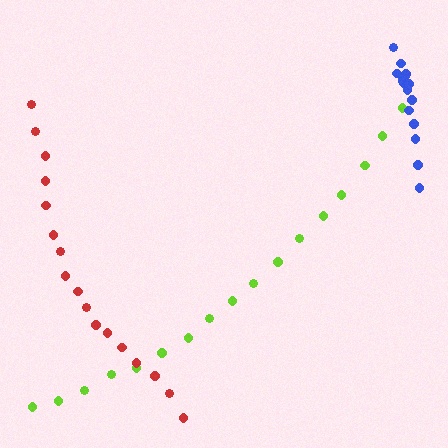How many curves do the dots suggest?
There are 3 distinct paths.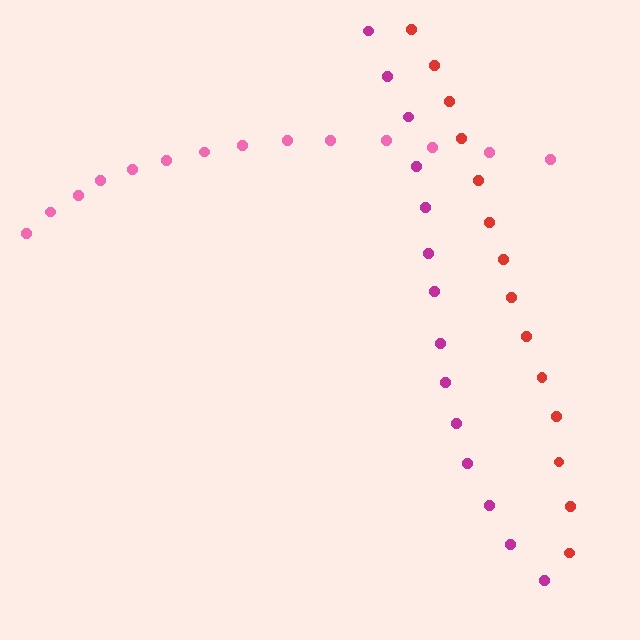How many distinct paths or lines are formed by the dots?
There are 3 distinct paths.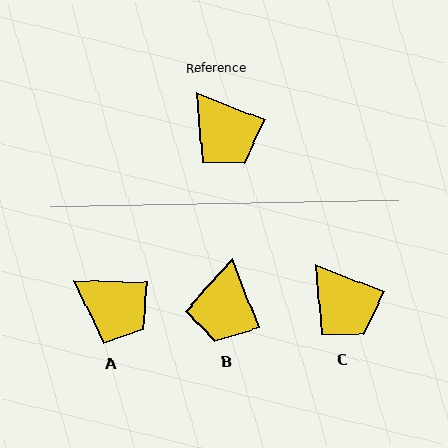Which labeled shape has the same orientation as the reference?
C.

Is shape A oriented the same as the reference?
No, it is off by about 20 degrees.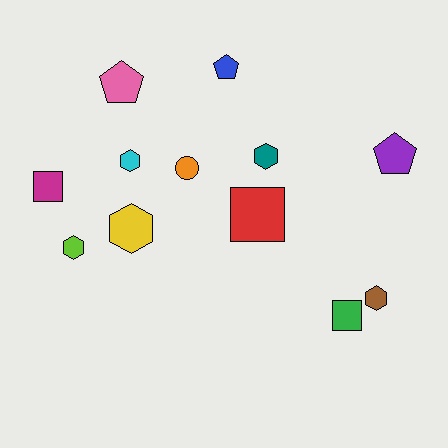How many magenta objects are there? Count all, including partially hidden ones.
There is 1 magenta object.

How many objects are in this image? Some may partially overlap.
There are 12 objects.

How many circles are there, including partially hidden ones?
There is 1 circle.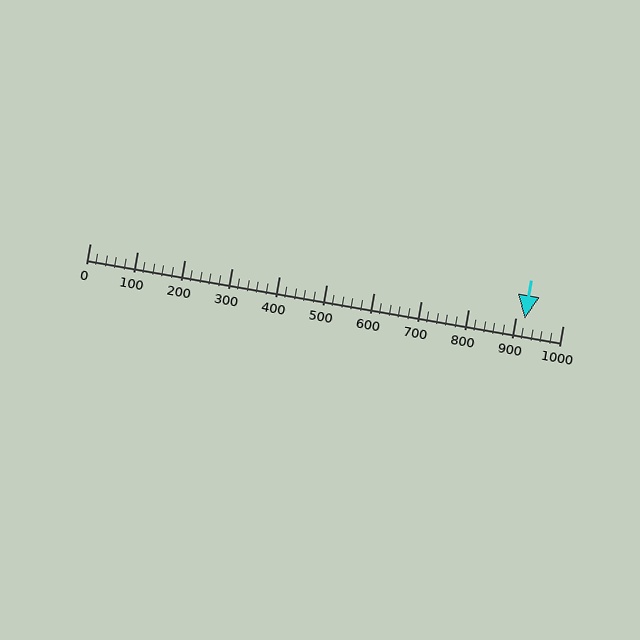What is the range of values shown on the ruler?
The ruler shows values from 0 to 1000.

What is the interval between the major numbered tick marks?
The major tick marks are spaced 100 units apart.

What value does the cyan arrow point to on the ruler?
The cyan arrow points to approximately 920.